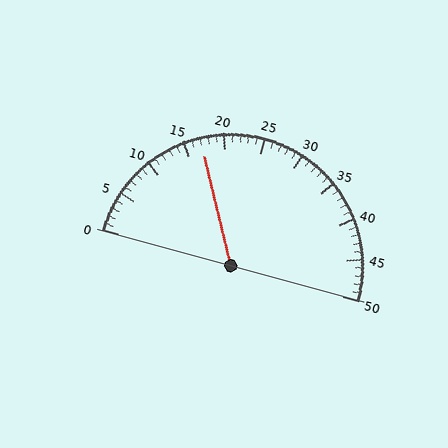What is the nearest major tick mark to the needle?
The nearest major tick mark is 15.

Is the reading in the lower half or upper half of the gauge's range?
The reading is in the lower half of the range (0 to 50).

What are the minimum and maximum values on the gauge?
The gauge ranges from 0 to 50.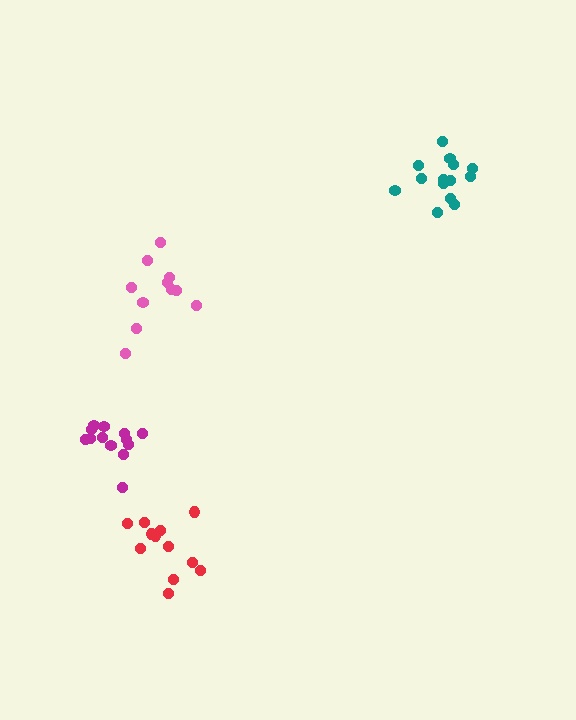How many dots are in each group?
Group 1: 14 dots, Group 2: 13 dots, Group 3: 12 dots, Group 4: 11 dots (50 total).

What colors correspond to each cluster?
The clusters are colored: teal, magenta, red, pink.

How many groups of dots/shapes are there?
There are 4 groups.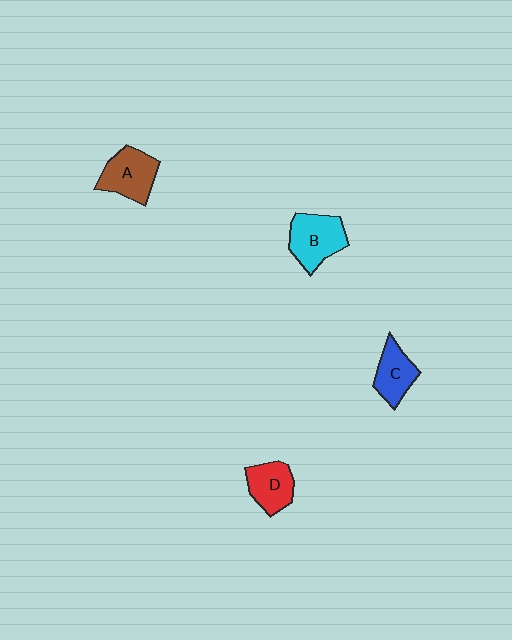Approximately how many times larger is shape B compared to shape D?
Approximately 1.3 times.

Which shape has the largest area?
Shape B (cyan).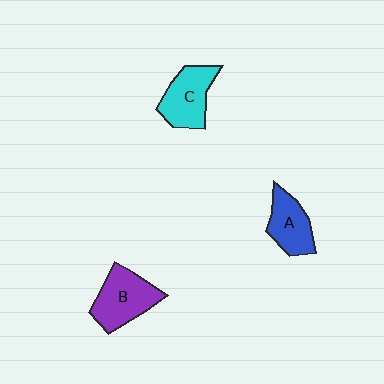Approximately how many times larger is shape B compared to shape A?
Approximately 1.3 times.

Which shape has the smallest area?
Shape A (blue).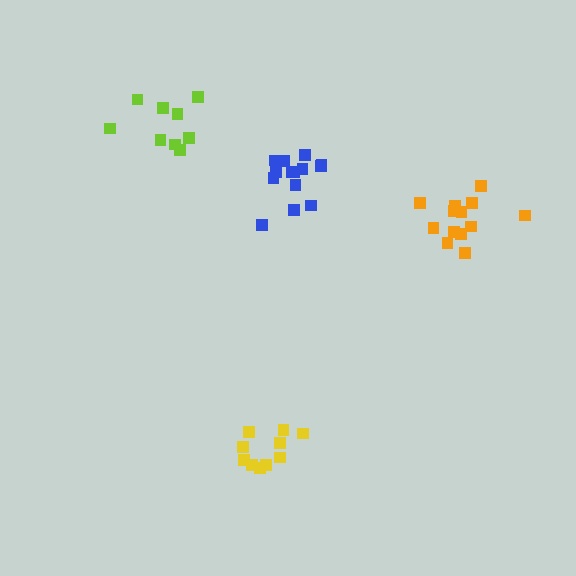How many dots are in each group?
Group 1: 13 dots, Group 2: 14 dots, Group 3: 9 dots, Group 4: 10 dots (46 total).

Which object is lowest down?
The yellow cluster is bottommost.